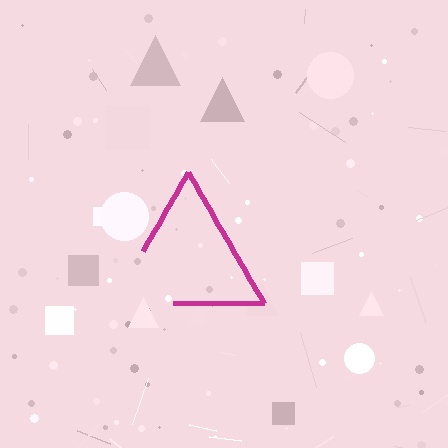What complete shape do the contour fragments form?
The contour fragments form a triangle.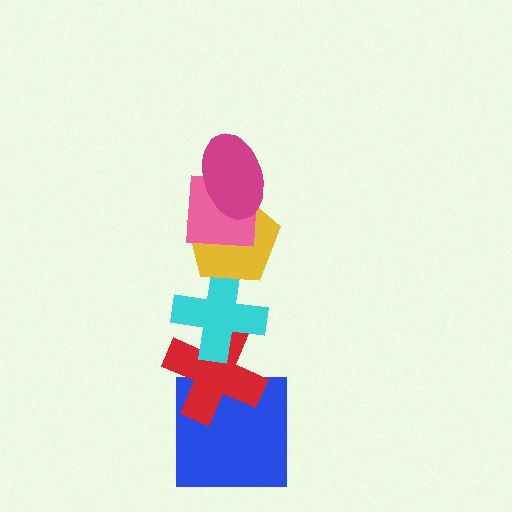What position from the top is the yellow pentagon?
The yellow pentagon is 3rd from the top.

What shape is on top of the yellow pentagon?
The pink square is on top of the yellow pentagon.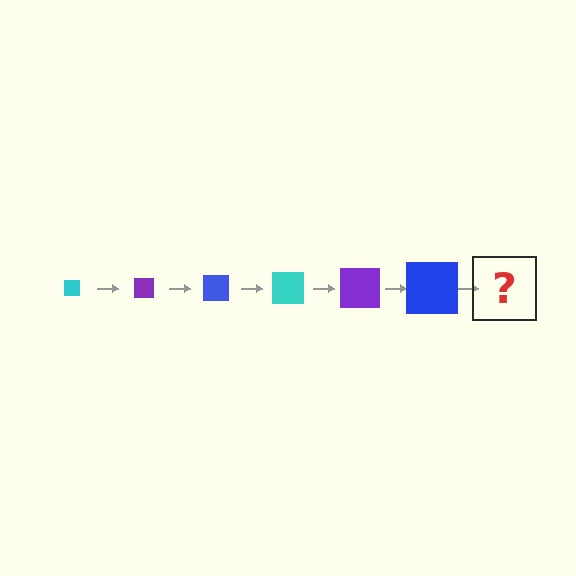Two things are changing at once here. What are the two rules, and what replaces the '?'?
The two rules are that the square grows larger each step and the color cycles through cyan, purple, and blue. The '?' should be a cyan square, larger than the previous one.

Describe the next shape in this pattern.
It should be a cyan square, larger than the previous one.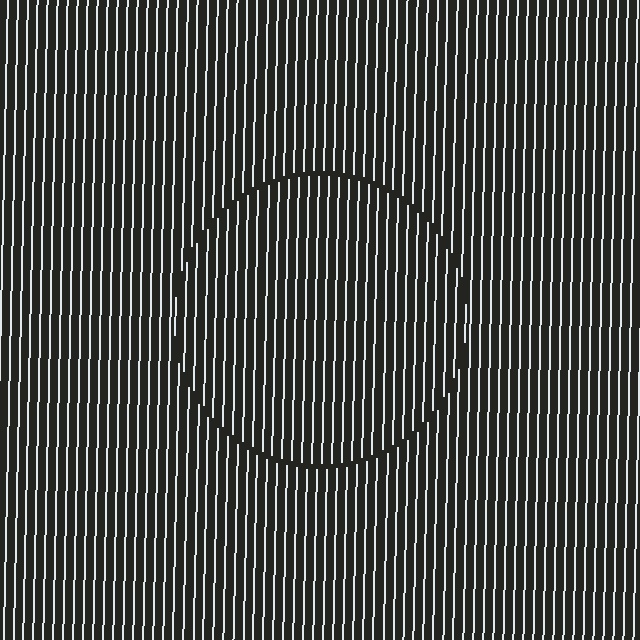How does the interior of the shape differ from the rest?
The interior of the shape contains the same grating, shifted by half a period — the contour is defined by the phase discontinuity where line-ends from the inner and outer gratings abut.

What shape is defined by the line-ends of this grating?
An illusory circle. The interior of the shape contains the same grating, shifted by half a period — the contour is defined by the phase discontinuity where line-ends from the inner and outer gratings abut.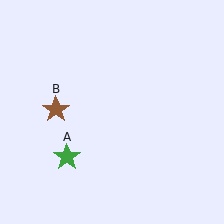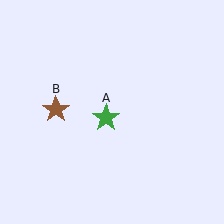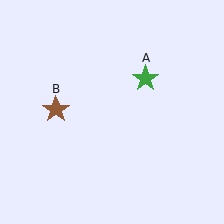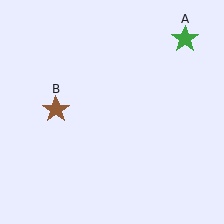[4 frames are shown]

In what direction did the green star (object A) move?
The green star (object A) moved up and to the right.